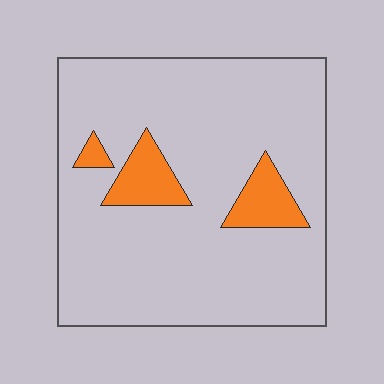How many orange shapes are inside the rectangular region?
3.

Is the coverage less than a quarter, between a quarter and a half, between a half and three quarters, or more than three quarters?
Less than a quarter.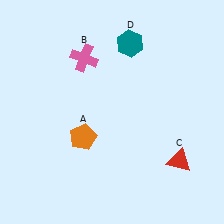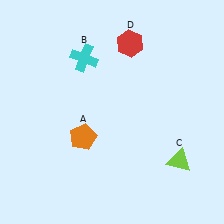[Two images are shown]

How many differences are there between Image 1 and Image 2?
There are 3 differences between the two images.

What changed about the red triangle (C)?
In Image 1, C is red. In Image 2, it changed to lime.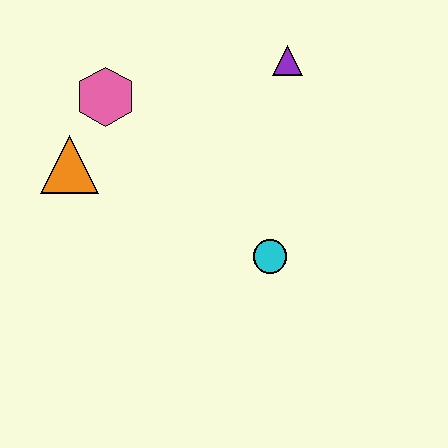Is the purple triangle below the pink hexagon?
No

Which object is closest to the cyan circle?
The purple triangle is closest to the cyan circle.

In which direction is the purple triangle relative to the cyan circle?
The purple triangle is above the cyan circle.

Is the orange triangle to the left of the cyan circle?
Yes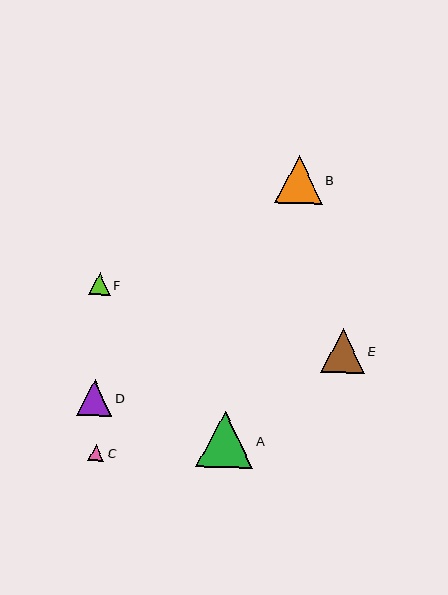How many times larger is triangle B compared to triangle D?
Triangle B is approximately 1.3 times the size of triangle D.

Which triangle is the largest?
Triangle A is the largest with a size of approximately 56 pixels.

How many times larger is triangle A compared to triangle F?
Triangle A is approximately 2.6 times the size of triangle F.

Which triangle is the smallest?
Triangle C is the smallest with a size of approximately 16 pixels.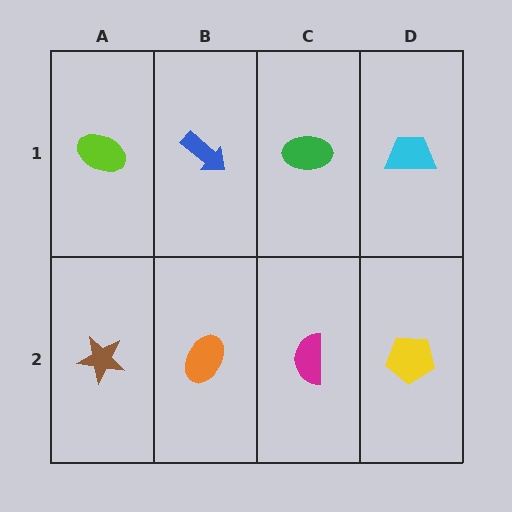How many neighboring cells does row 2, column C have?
3.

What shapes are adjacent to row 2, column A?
A lime ellipse (row 1, column A), an orange ellipse (row 2, column B).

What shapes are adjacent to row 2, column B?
A blue arrow (row 1, column B), a brown star (row 2, column A), a magenta semicircle (row 2, column C).